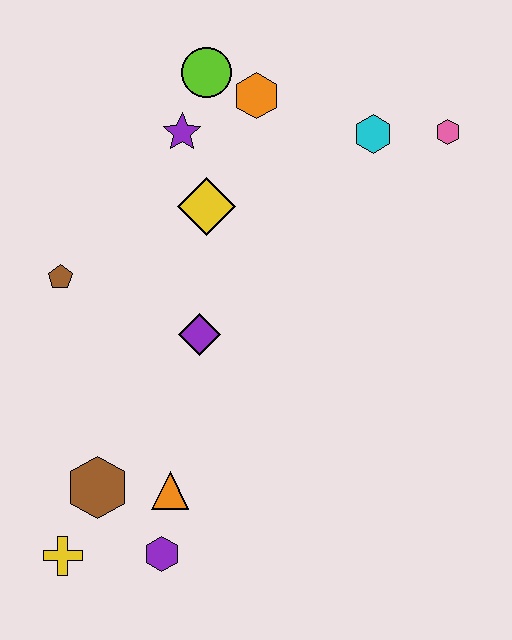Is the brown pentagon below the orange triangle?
No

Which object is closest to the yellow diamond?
The purple star is closest to the yellow diamond.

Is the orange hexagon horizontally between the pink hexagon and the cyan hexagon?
No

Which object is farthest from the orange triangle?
The pink hexagon is farthest from the orange triangle.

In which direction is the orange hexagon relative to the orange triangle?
The orange hexagon is above the orange triangle.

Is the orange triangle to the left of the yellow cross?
No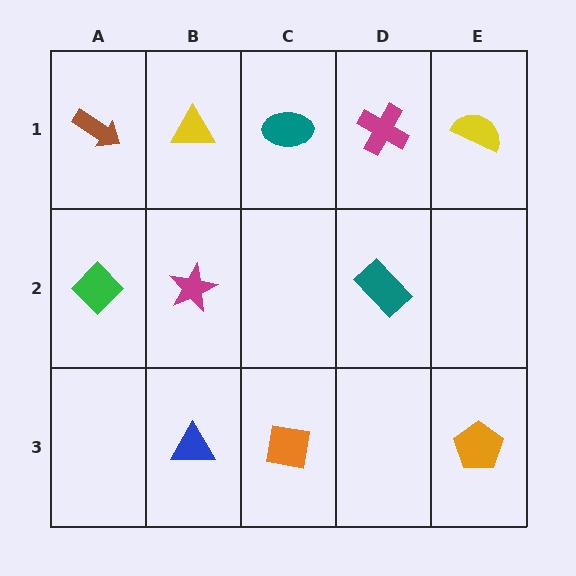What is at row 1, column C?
A teal ellipse.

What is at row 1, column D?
A magenta cross.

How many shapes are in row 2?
3 shapes.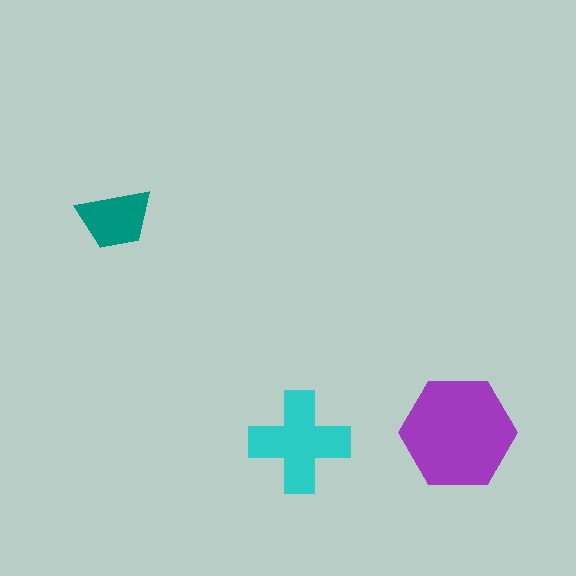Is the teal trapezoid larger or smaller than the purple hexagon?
Smaller.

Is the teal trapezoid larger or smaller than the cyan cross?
Smaller.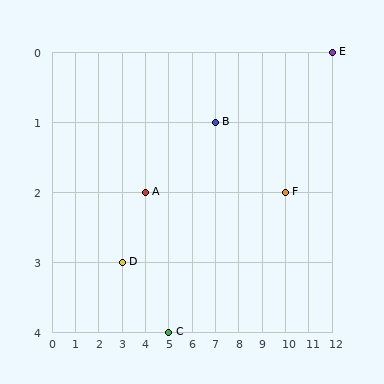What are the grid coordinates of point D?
Point D is at grid coordinates (3, 3).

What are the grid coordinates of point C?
Point C is at grid coordinates (5, 4).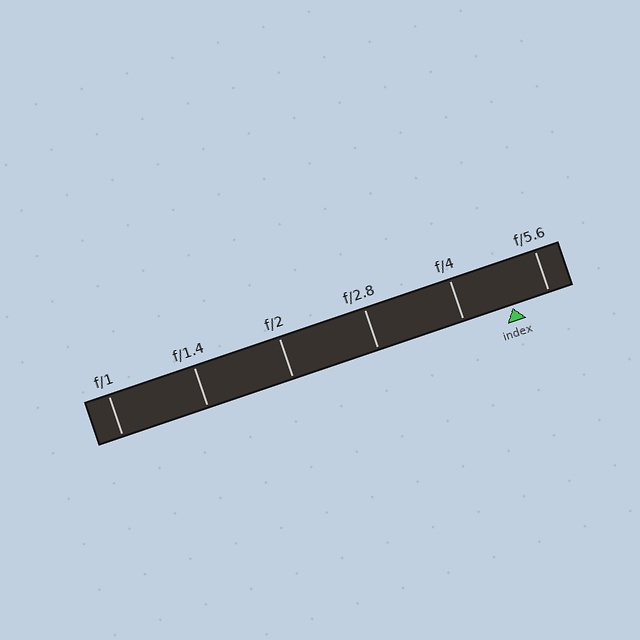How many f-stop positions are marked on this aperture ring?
There are 6 f-stop positions marked.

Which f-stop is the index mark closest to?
The index mark is closest to f/5.6.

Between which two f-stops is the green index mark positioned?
The index mark is between f/4 and f/5.6.